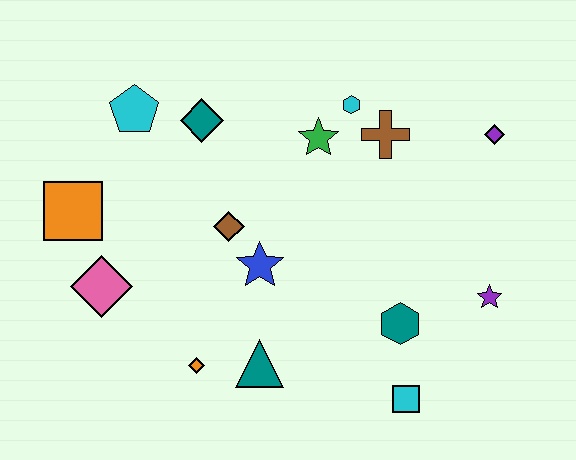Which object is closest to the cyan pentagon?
The teal diamond is closest to the cyan pentagon.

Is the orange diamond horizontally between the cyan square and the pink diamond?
Yes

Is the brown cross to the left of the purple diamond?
Yes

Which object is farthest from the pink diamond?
The purple diamond is farthest from the pink diamond.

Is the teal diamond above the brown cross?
Yes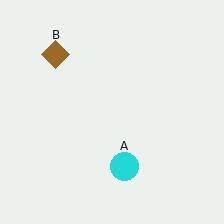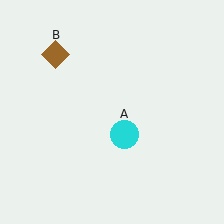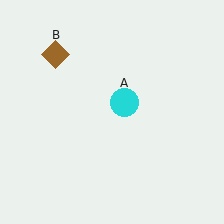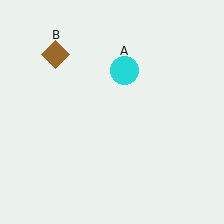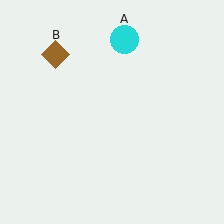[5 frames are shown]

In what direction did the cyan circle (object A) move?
The cyan circle (object A) moved up.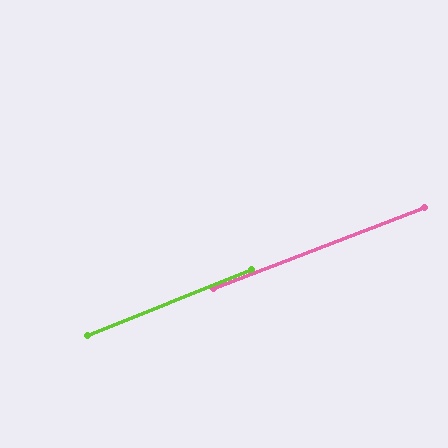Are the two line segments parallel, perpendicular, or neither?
Parallel — their directions differ by only 0.8°.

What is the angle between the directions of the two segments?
Approximately 1 degree.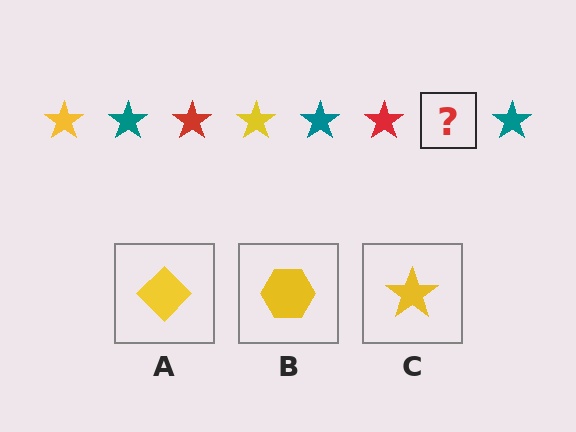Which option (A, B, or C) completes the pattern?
C.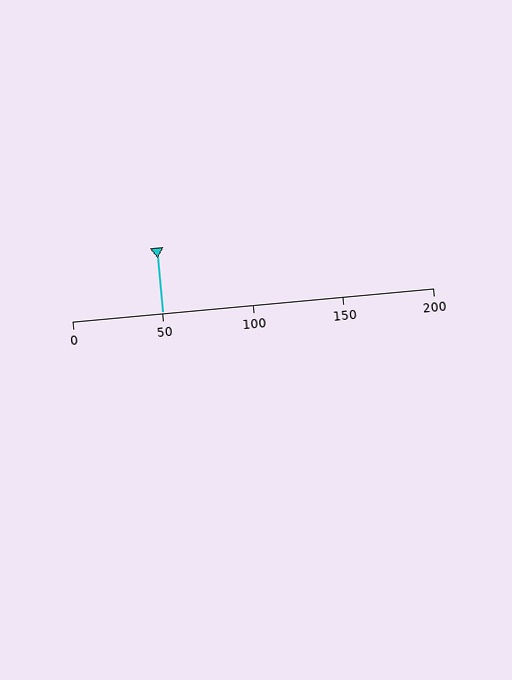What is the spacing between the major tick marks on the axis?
The major ticks are spaced 50 apart.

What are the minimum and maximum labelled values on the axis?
The axis runs from 0 to 200.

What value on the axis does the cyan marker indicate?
The marker indicates approximately 50.